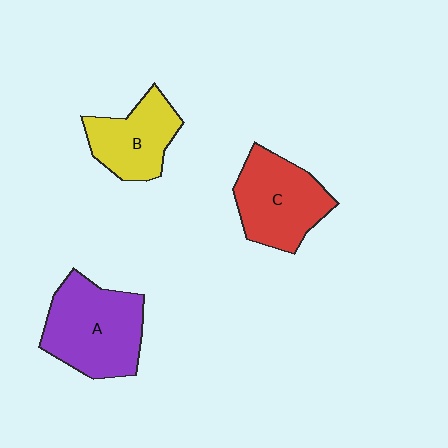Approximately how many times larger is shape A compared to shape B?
Approximately 1.4 times.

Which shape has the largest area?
Shape A (purple).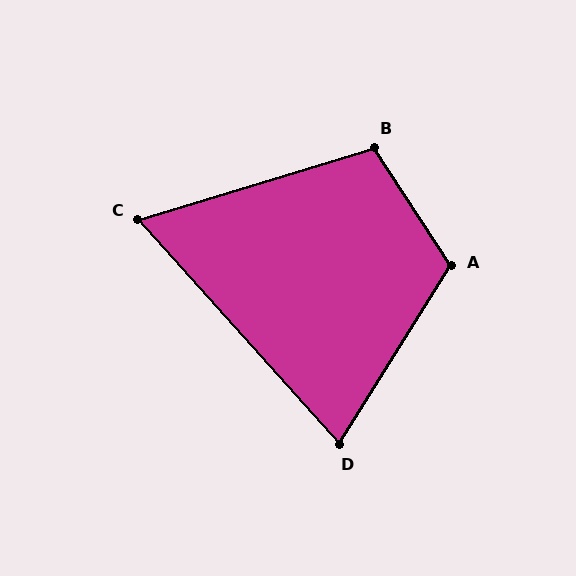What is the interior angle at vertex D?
Approximately 74 degrees (acute).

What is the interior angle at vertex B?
Approximately 106 degrees (obtuse).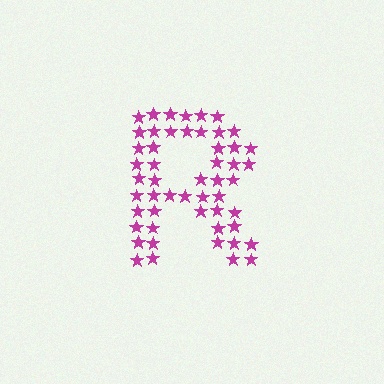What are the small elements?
The small elements are stars.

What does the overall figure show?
The overall figure shows the letter R.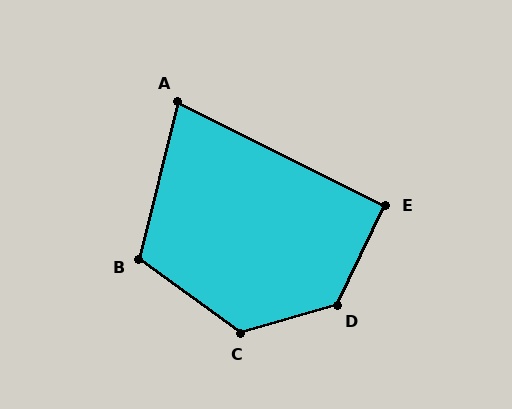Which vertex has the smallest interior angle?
A, at approximately 77 degrees.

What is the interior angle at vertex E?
Approximately 91 degrees (approximately right).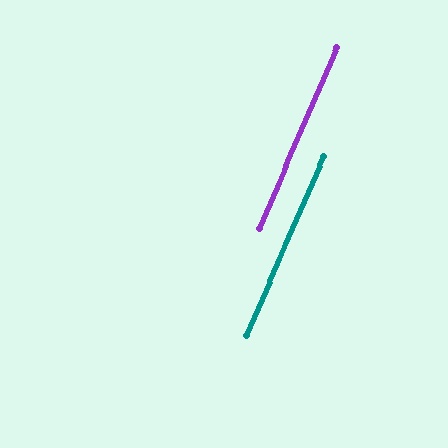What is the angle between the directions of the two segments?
Approximately 0 degrees.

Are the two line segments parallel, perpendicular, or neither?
Parallel — their directions differ by only 0.1°.